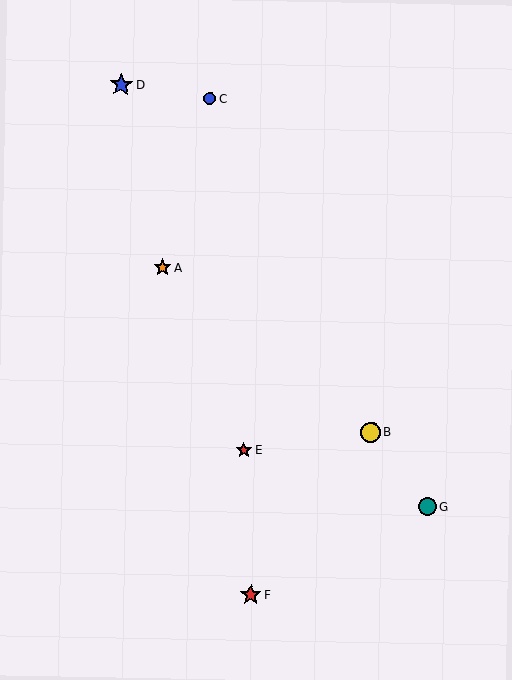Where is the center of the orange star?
The center of the orange star is at (163, 268).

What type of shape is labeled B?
Shape B is a yellow circle.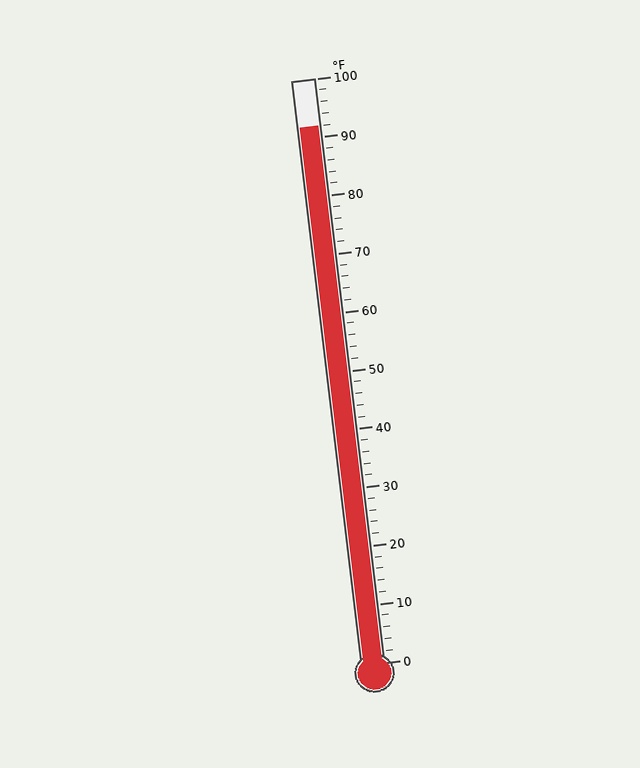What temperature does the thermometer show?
The thermometer shows approximately 92°F.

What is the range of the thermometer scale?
The thermometer scale ranges from 0°F to 100°F.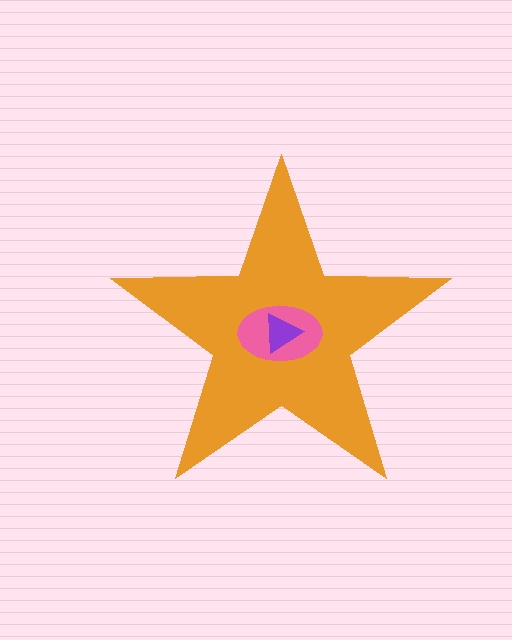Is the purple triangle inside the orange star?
Yes.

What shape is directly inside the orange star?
The pink ellipse.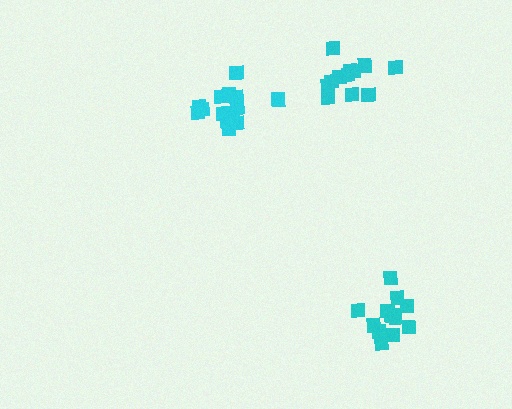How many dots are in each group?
Group 1: 12 dots, Group 2: 15 dots, Group 3: 13 dots (40 total).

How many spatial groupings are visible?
There are 3 spatial groupings.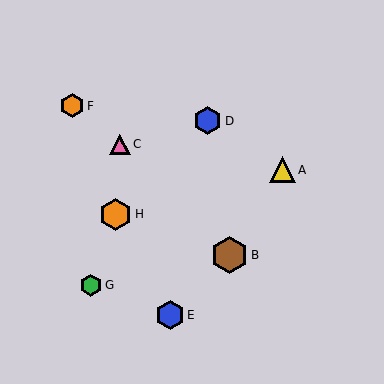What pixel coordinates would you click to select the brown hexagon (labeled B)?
Click at (230, 255) to select the brown hexagon B.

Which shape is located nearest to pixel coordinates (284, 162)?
The yellow triangle (labeled A) at (283, 170) is nearest to that location.